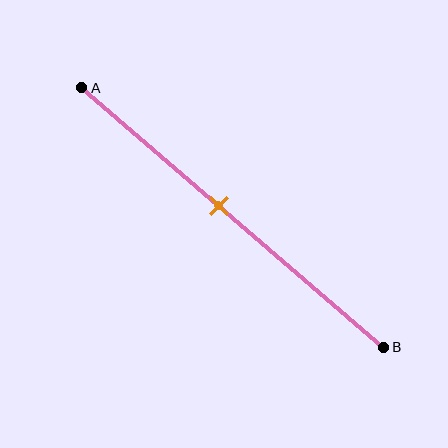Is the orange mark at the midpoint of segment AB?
No, the mark is at about 45% from A, not at the 50% midpoint.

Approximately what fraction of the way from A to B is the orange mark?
The orange mark is approximately 45% of the way from A to B.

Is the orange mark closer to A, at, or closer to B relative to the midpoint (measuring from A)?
The orange mark is closer to point A than the midpoint of segment AB.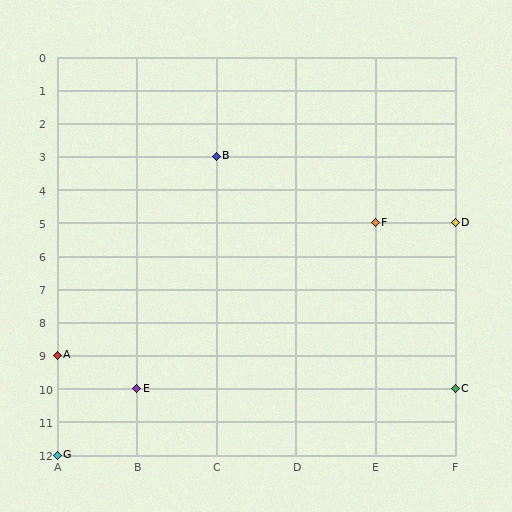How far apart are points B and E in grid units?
Points B and E are 1 column and 7 rows apart (about 7.1 grid units diagonally).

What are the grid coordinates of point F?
Point F is at grid coordinates (E, 5).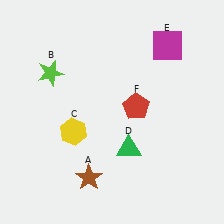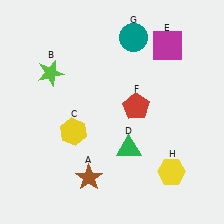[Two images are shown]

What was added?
A teal circle (G), a yellow hexagon (H) were added in Image 2.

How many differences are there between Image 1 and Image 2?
There are 2 differences between the two images.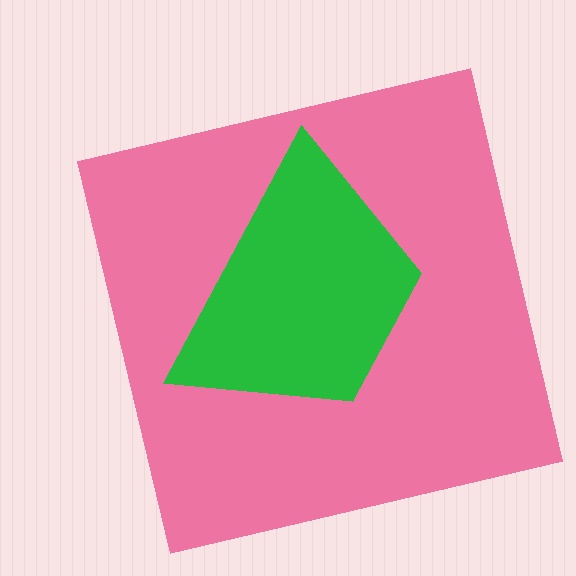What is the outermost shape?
The pink square.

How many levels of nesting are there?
2.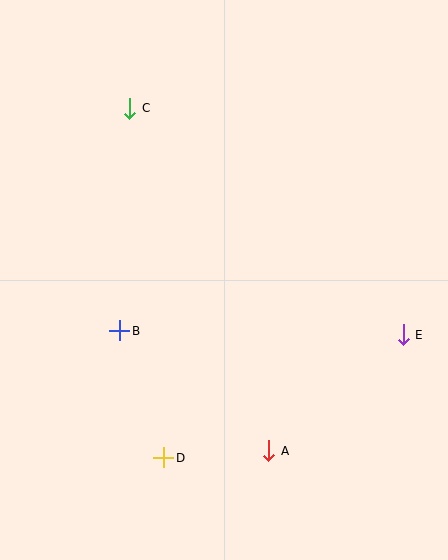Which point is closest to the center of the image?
Point B at (120, 331) is closest to the center.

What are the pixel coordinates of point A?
Point A is at (269, 451).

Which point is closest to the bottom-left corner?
Point D is closest to the bottom-left corner.